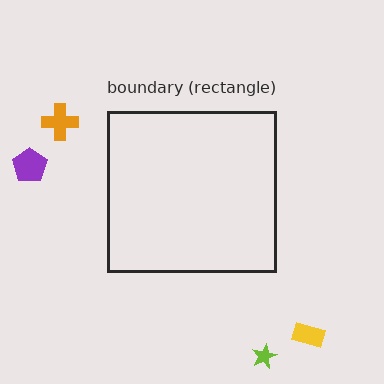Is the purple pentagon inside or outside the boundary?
Outside.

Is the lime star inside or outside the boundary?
Outside.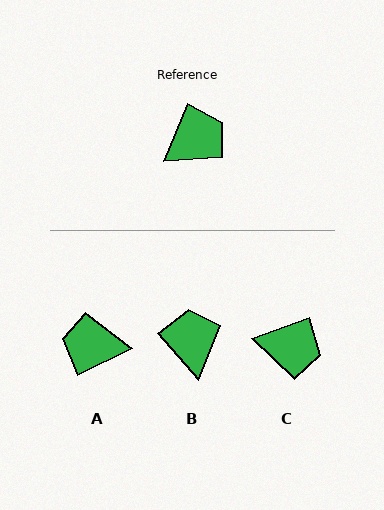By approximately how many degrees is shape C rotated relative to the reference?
Approximately 47 degrees clockwise.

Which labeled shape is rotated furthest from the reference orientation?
A, about 139 degrees away.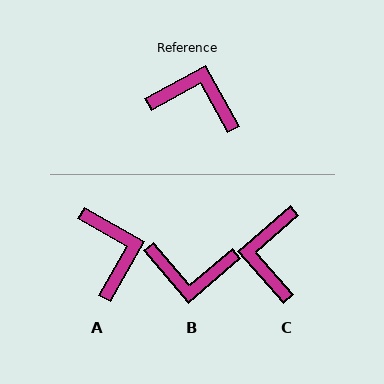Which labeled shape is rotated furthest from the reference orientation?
B, about 168 degrees away.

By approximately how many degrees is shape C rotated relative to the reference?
Approximately 102 degrees counter-clockwise.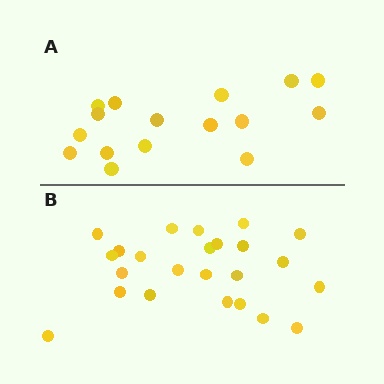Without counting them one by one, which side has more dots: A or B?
Region B (the bottom region) has more dots.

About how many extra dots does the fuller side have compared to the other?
Region B has roughly 8 or so more dots than region A.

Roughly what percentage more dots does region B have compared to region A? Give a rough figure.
About 50% more.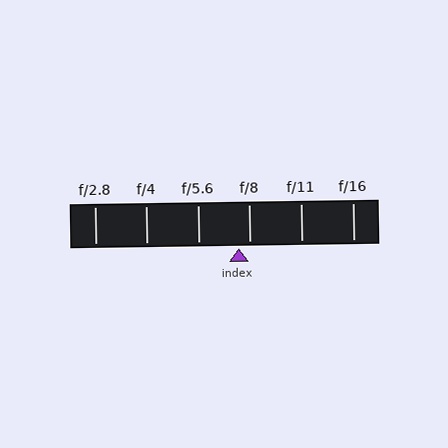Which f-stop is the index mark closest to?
The index mark is closest to f/8.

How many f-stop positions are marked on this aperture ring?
There are 6 f-stop positions marked.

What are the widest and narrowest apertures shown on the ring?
The widest aperture shown is f/2.8 and the narrowest is f/16.